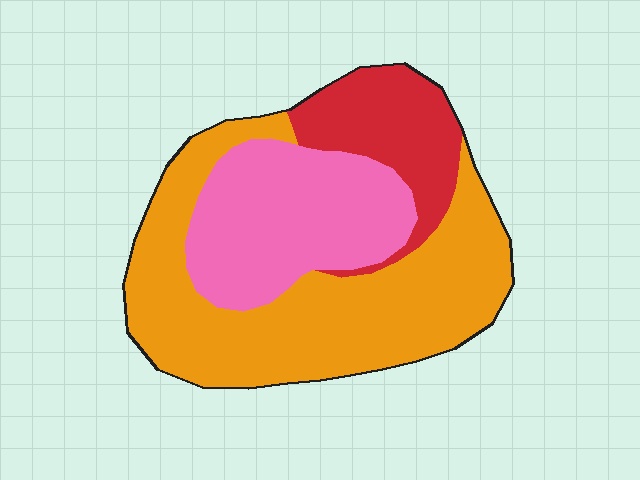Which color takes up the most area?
Orange, at roughly 50%.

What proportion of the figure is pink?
Pink takes up about one third (1/3) of the figure.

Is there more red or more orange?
Orange.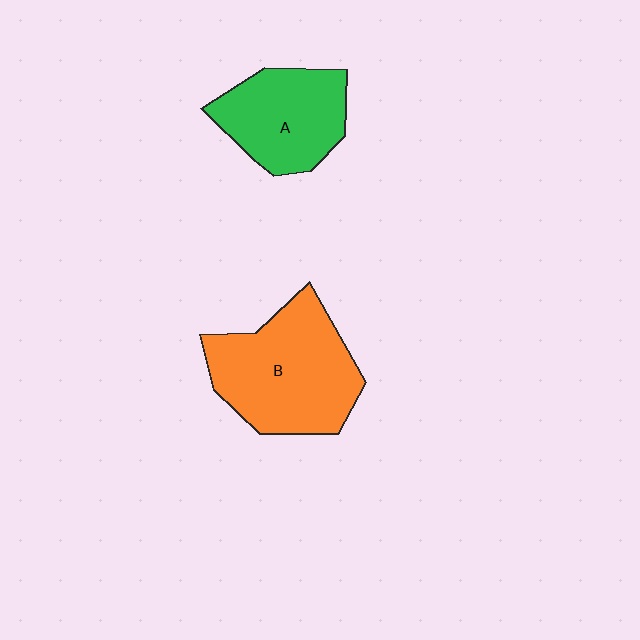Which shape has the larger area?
Shape B (orange).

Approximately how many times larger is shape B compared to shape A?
Approximately 1.4 times.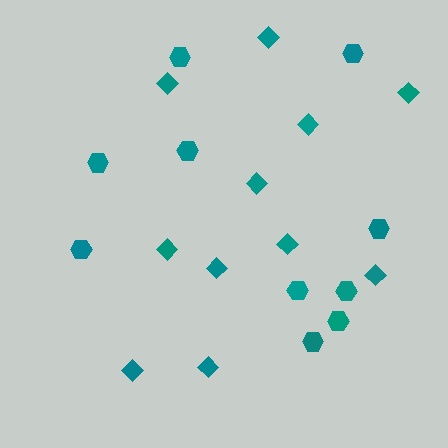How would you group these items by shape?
There are 2 groups: one group of hexagons (10) and one group of diamonds (11).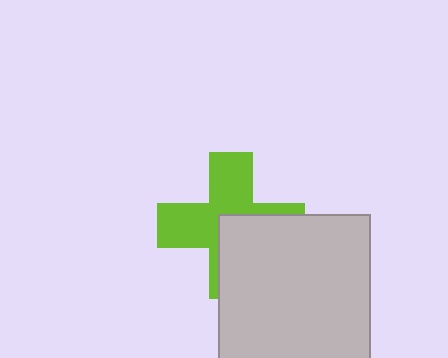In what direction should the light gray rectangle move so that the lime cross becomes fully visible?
The light gray rectangle should move toward the lower-right. That is the shortest direction to clear the overlap and leave the lime cross fully visible.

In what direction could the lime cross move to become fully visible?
The lime cross could move toward the upper-left. That would shift it out from behind the light gray rectangle entirely.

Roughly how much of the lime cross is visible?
About half of it is visible (roughly 56%).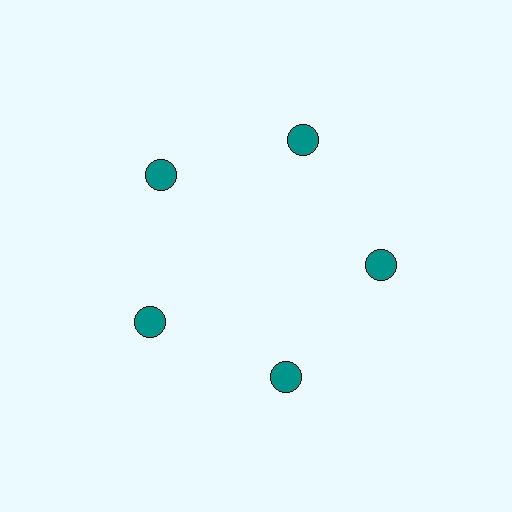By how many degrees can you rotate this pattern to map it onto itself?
The pattern maps onto itself every 72 degrees of rotation.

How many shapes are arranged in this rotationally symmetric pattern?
There are 5 shapes, arranged in 5 groups of 1.